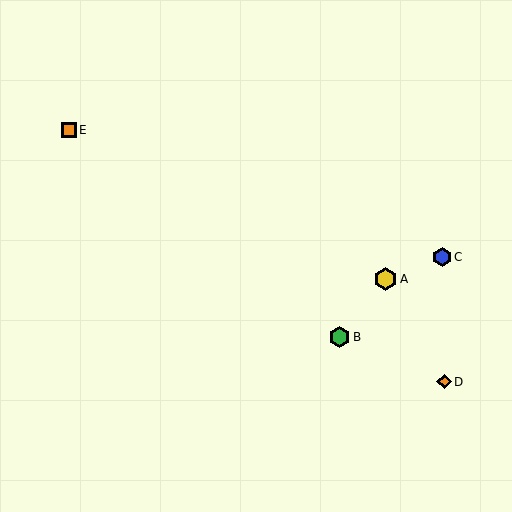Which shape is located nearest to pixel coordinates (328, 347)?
The green hexagon (labeled B) at (339, 337) is nearest to that location.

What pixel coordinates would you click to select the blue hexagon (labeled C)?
Click at (442, 257) to select the blue hexagon C.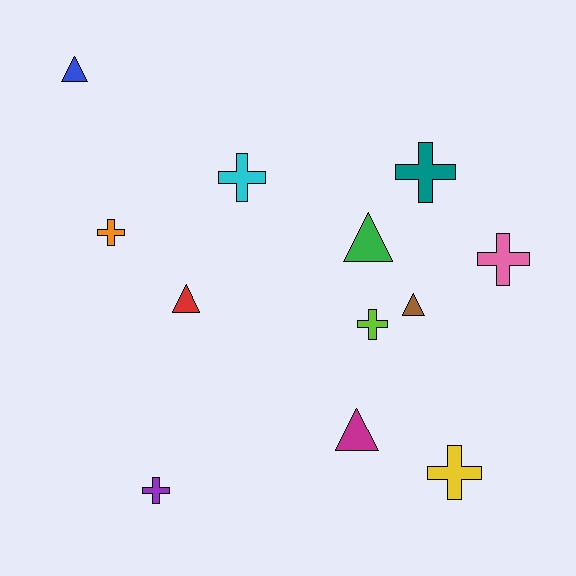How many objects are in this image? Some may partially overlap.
There are 12 objects.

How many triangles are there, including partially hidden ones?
There are 5 triangles.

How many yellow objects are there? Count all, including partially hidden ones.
There is 1 yellow object.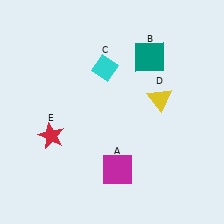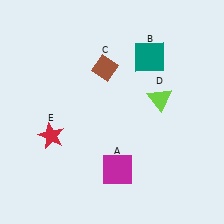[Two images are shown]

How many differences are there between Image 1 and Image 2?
There are 2 differences between the two images.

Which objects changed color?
C changed from cyan to brown. D changed from yellow to lime.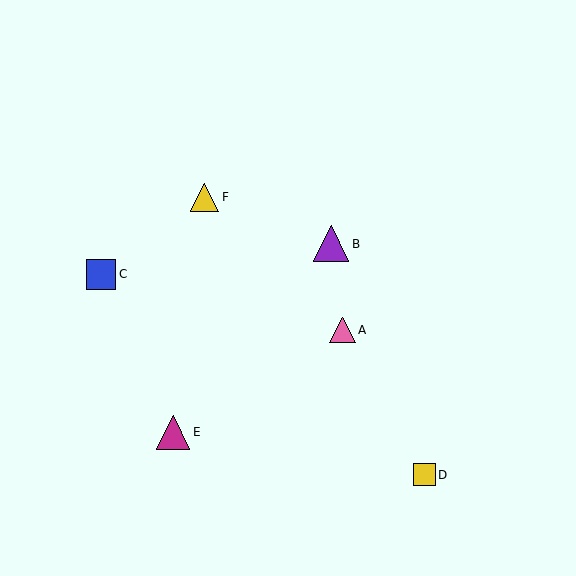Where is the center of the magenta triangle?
The center of the magenta triangle is at (173, 432).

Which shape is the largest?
The purple triangle (labeled B) is the largest.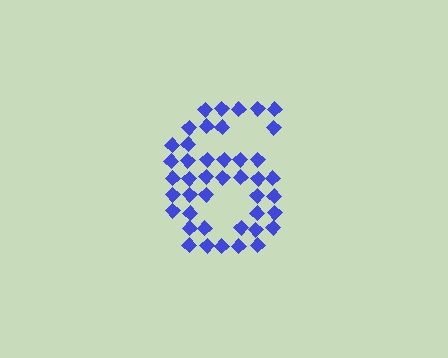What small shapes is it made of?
It is made of small diamonds.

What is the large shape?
The large shape is the digit 6.